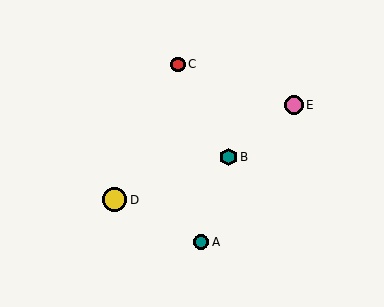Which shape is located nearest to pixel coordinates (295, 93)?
The pink circle (labeled E) at (294, 105) is nearest to that location.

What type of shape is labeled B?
Shape B is a teal hexagon.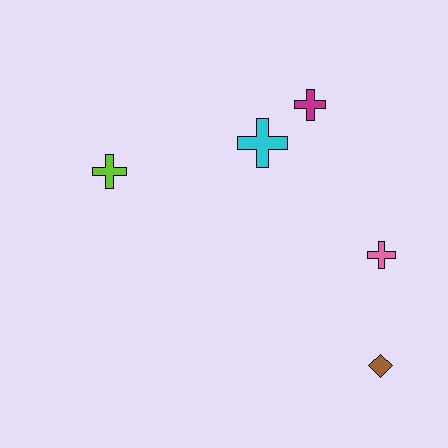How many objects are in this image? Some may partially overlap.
There are 5 objects.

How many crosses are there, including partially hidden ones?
There are 4 crosses.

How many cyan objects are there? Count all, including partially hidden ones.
There is 1 cyan object.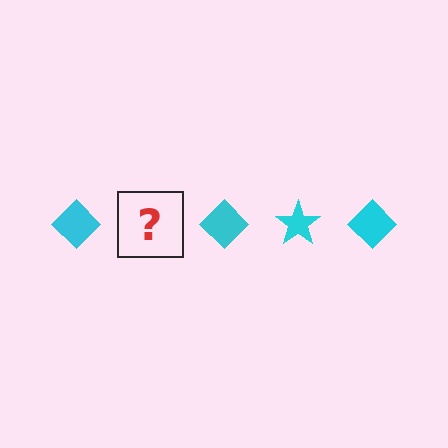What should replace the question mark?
The question mark should be replaced with a cyan star.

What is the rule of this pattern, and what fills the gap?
The rule is that the pattern cycles through diamond, star shapes in cyan. The gap should be filled with a cyan star.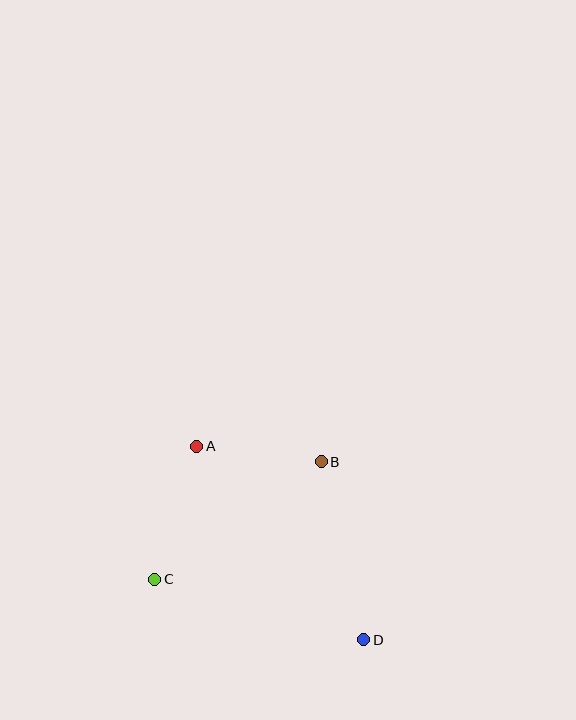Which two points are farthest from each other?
Points A and D are farthest from each other.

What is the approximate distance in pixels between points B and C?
The distance between B and C is approximately 204 pixels.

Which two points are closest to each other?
Points A and B are closest to each other.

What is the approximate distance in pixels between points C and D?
The distance between C and D is approximately 217 pixels.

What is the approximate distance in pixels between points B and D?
The distance between B and D is approximately 183 pixels.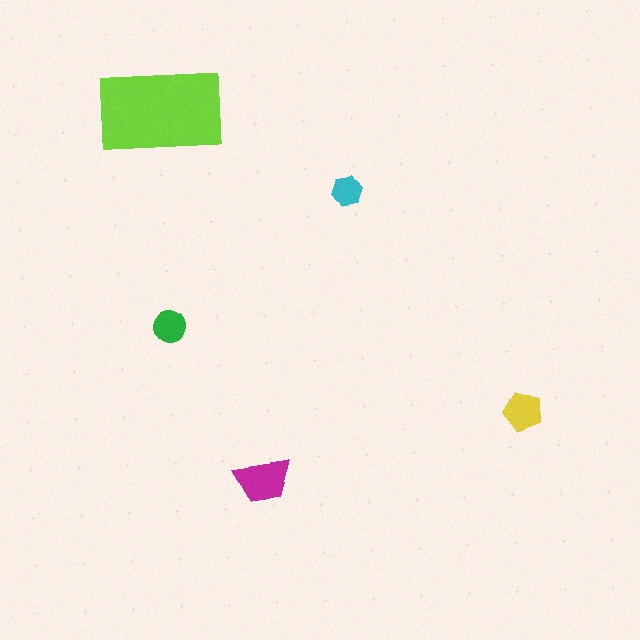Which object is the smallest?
The cyan hexagon.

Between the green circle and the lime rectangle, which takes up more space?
The lime rectangle.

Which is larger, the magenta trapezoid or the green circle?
The magenta trapezoid.